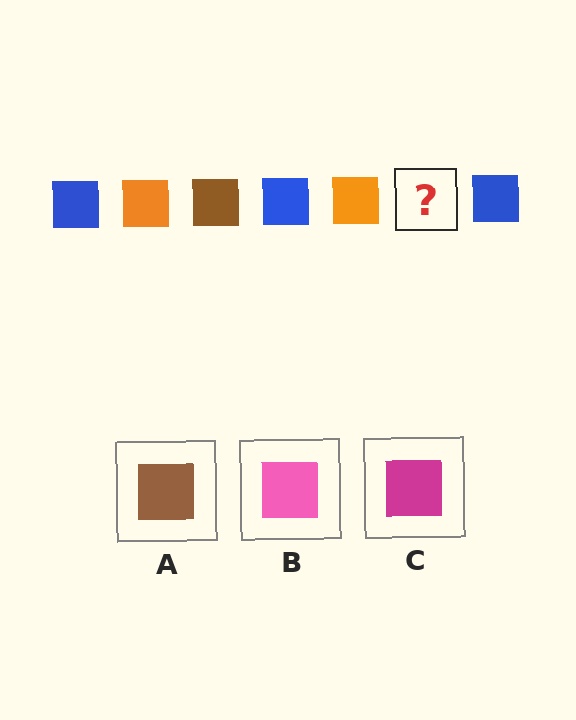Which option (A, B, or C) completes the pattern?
A.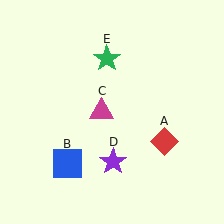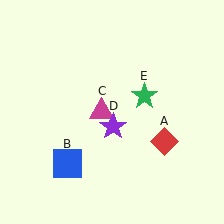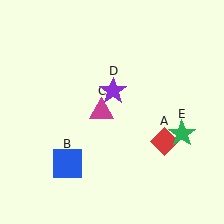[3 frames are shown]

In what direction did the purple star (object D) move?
The purple star (object D) moved up.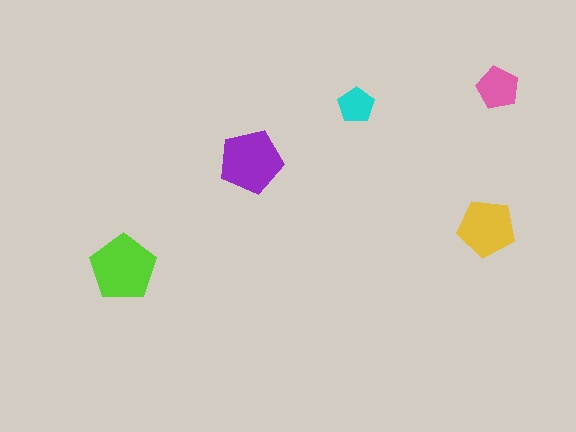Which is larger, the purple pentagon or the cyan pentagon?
The purple one.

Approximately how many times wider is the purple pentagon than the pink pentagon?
About 1.5 times wider.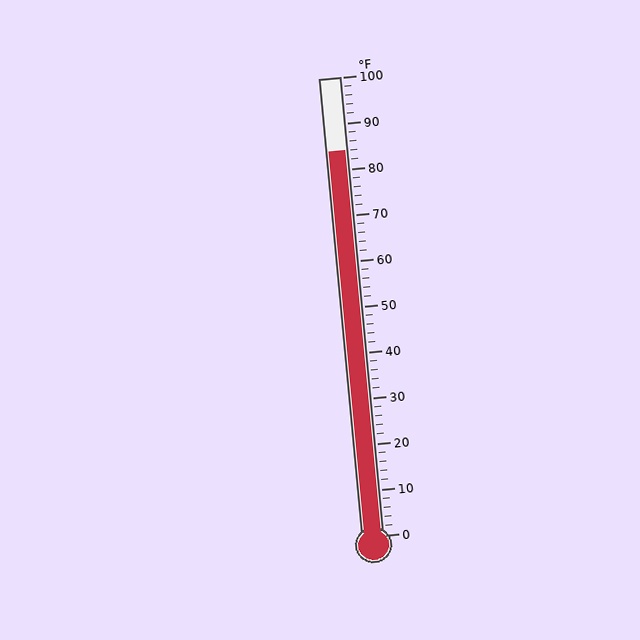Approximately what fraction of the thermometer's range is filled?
The thermometer is filled to approximately 85% of its range.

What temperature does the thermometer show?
The thermometer shows approximately 84°F.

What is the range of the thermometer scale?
The thermometer scale ranges from 0°F to 100°F.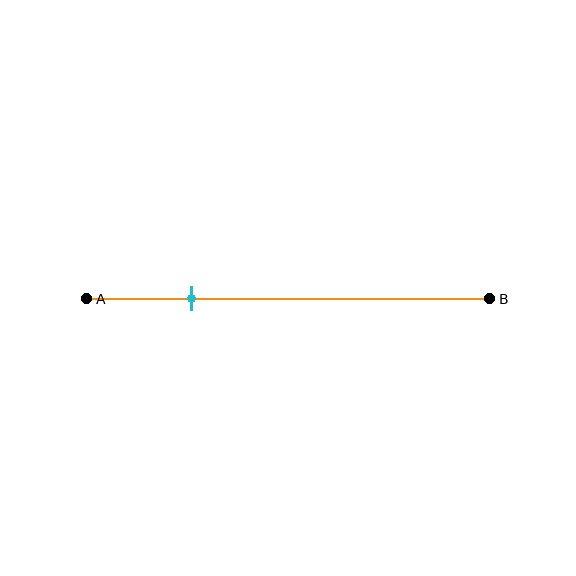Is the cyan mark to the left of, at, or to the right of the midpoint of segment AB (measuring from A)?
The cyan mark is to the left of the midpoint of segment AB.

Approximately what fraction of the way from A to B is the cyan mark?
The cyan mark is approximately 25% of the way from A to B.